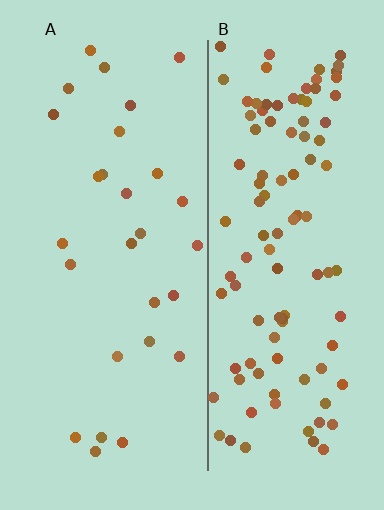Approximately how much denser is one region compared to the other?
Approximately 3.9× — region B over region A.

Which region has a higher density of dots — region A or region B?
B (the right).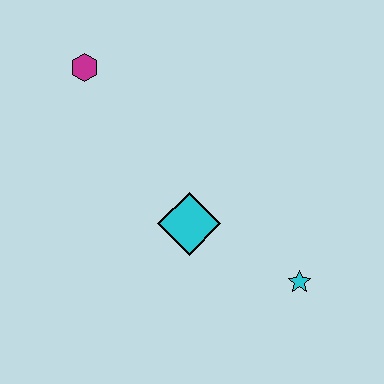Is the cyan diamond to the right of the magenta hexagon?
Yes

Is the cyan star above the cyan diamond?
No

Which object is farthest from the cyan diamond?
The magenta hexagon is farthest from the cyan diamond.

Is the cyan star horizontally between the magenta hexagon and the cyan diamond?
No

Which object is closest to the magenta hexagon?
The cyan diamond is closest to the magenta hexagon.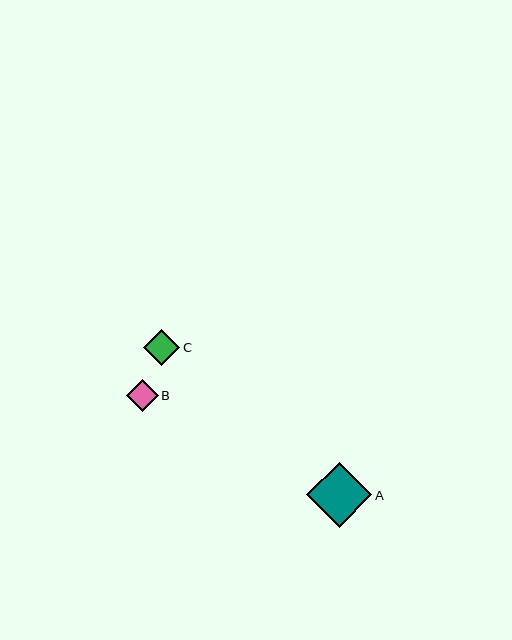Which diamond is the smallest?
Diamond B is the smallest with a size of approximately 31 pixels.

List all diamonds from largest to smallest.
From largest to smallest: A, C, B.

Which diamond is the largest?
Diamond A is the largest with a size of approximately 65 pixels.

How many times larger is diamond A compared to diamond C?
Diamond A is approximately 1.8 times the size of diamond C.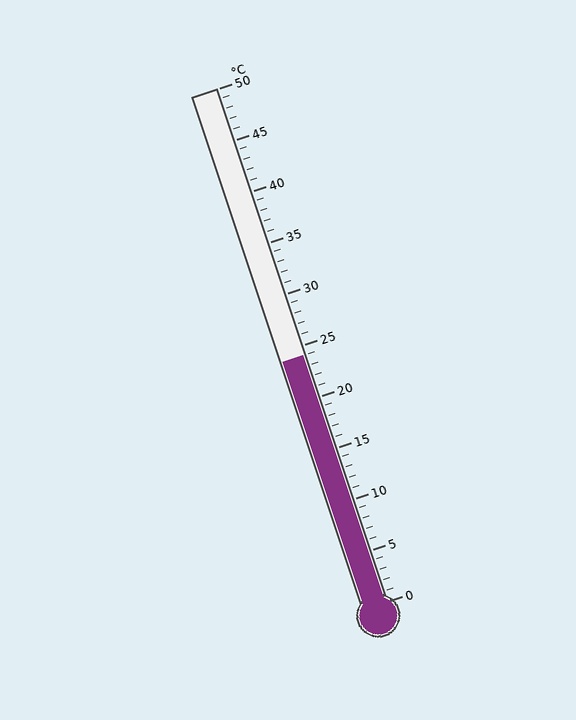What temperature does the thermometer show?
The thermometer shows approximately 24°C.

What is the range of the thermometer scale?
The thermometer scale ranges from 0°C to 50°C.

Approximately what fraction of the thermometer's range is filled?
The thermometer is filled to approximately 50% of its range.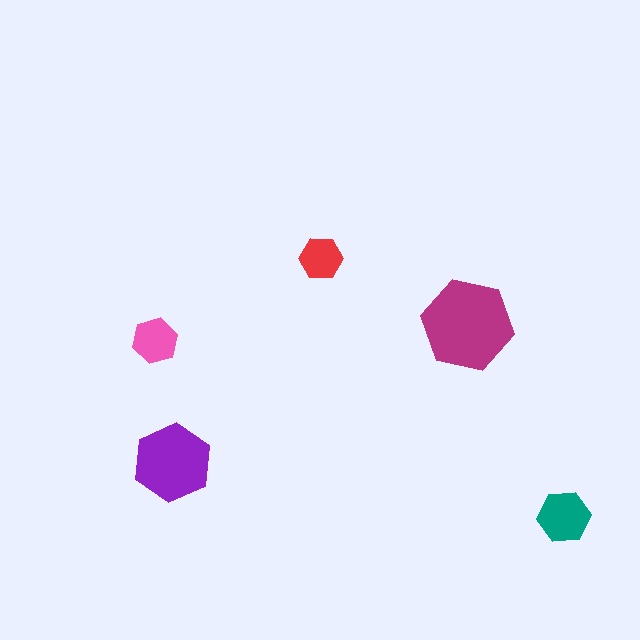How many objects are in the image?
There are 5 objects in the image.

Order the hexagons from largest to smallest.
the magenta one, the purple one, the teal one, the pink one, the red one.